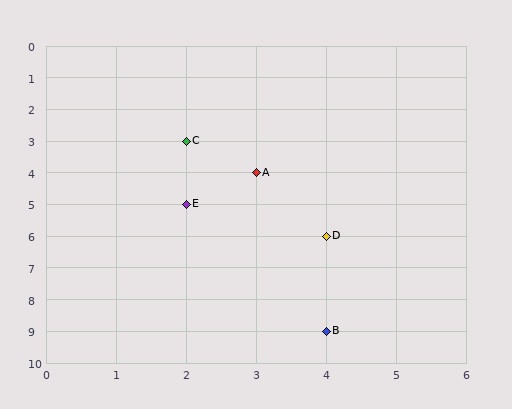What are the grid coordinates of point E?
Point E is at grid coordinates (2, 5).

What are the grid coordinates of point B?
Point B is at grid coordinates (4, 9).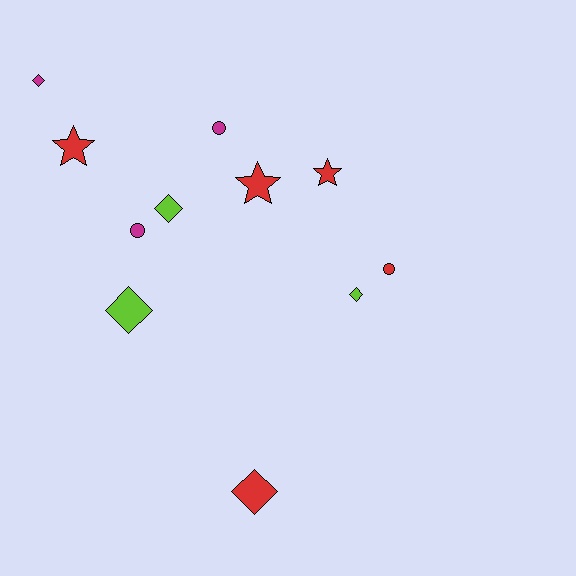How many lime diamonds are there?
There are 3 lime diamonds.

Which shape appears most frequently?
Diamond, with 5 objects.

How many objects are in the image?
There are 11 objects.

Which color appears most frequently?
Red, with 5 objects.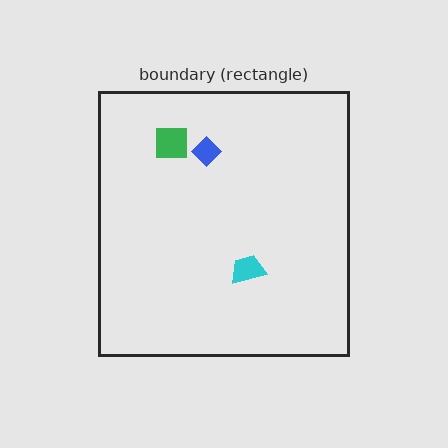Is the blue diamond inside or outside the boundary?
Inside.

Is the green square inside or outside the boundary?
Inside.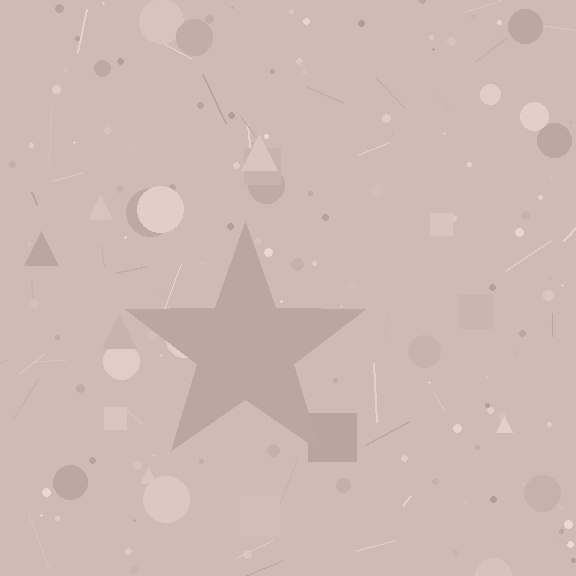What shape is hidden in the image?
A star is hidden in the image.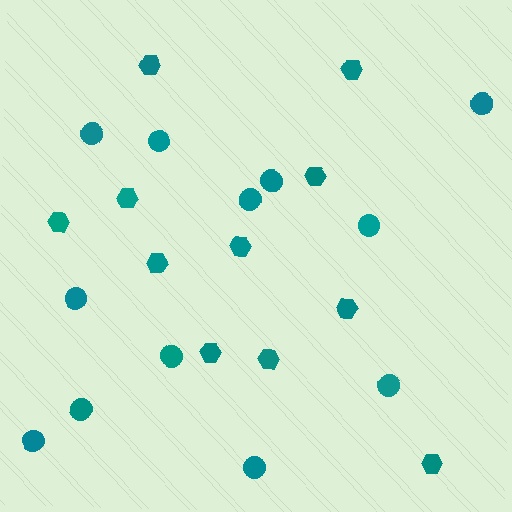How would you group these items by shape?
There are 2 groups: one group of hexagons (11) and one group of circles (12).